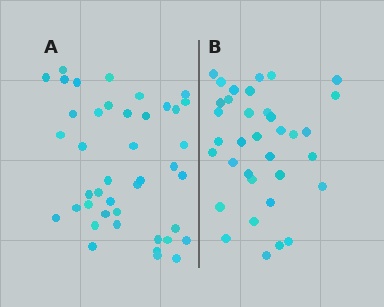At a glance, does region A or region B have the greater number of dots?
Region A (the left region) has more dots.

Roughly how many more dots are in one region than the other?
Region A has roughly 8 or so more dots than region B.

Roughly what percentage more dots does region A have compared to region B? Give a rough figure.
About 20% more.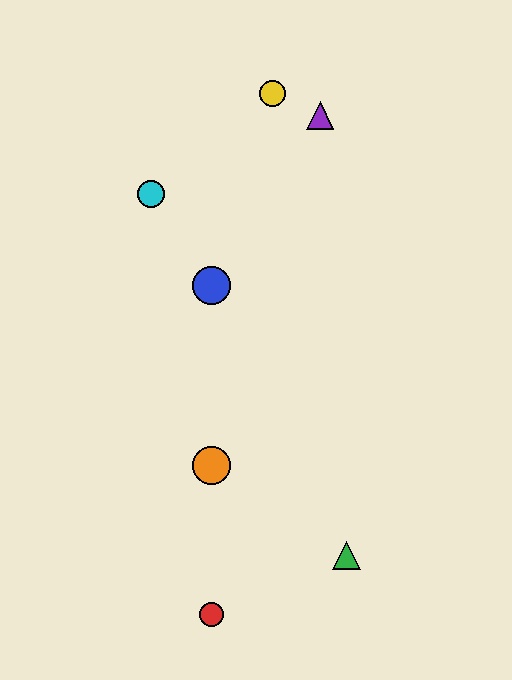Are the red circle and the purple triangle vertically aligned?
No, the red circle is at x≈212 and the purple triangle is at x≈320.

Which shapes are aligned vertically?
The red circle, the blue circle, the orange circle are aligned vertically.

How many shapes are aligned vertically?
3 shapes (the red circle, the blue circle, the orange circle) are aligned vertically.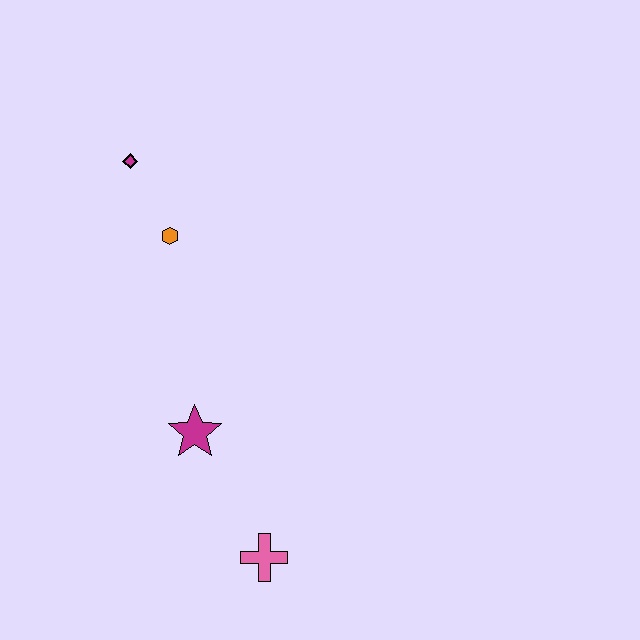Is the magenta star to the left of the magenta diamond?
No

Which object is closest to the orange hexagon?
The magenta diamond is closest to the orange hexagon.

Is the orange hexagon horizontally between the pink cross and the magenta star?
No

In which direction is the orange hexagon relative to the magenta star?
The orange hexagon is above the magenta star.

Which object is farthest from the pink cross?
The magenta diamond is farthest from the pink cross.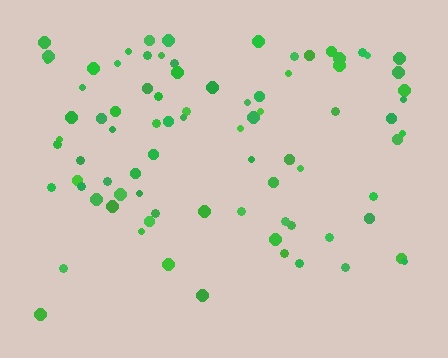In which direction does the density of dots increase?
From bottom to top, with the top side densest.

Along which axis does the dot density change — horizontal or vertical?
Vertical.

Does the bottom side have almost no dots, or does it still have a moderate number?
Still a moderate number, just noticeably fewer than the top.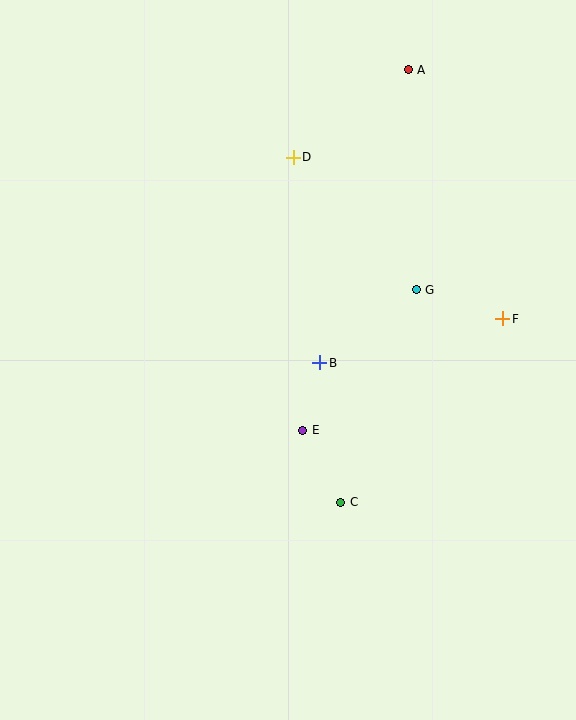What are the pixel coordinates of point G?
Point G is at (416, 290).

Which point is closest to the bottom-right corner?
Point C is closest to the bottom-right corner.